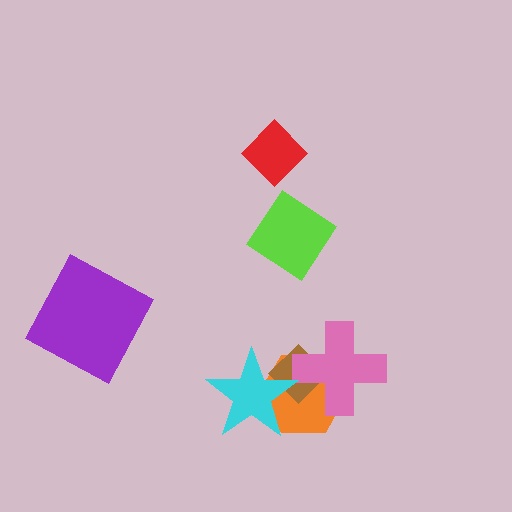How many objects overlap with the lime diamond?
0 objects overlap with the lime diamond.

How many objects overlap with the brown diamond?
3 objects overlap with the brown diamond.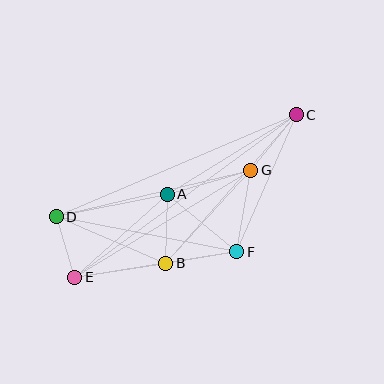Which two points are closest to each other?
Points D and E are closest to each other.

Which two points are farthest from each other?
Points C and E are farthest from each other.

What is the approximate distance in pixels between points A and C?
The distance between A and C is approximately 152 pixels.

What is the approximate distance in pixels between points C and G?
The distance between C and G is approximately 72 pixels.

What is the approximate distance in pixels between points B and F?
The distance between B and F is approximately 72 pixels.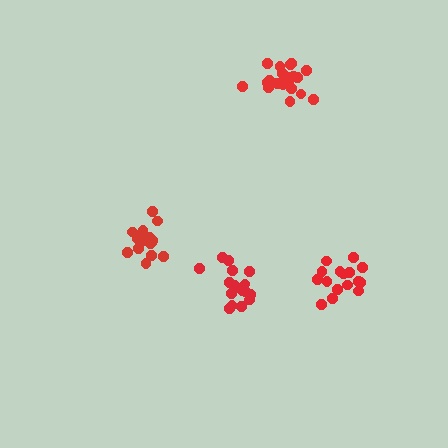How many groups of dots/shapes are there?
There are 4 groups.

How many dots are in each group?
Group 1: 17 dots, Group 2: 16 dots, Group 3: 16 dots, Group 4: 21 dots (70 total).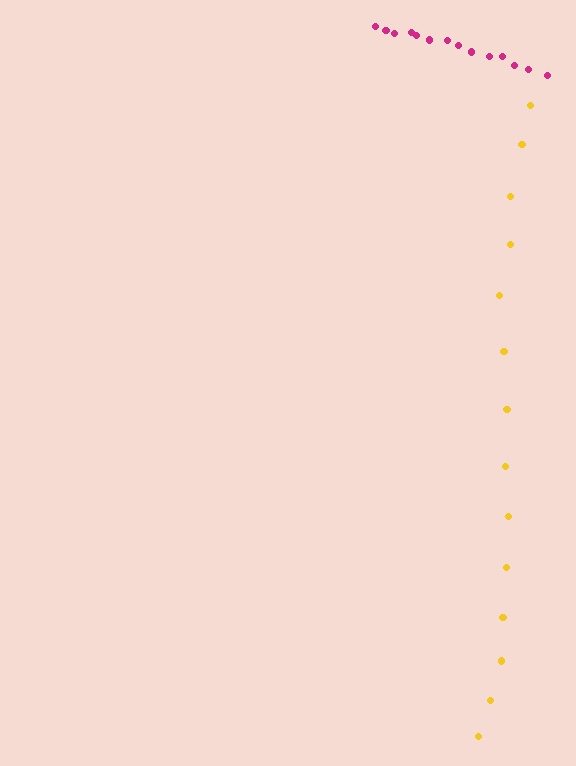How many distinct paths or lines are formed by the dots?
There are 2 distinct paths.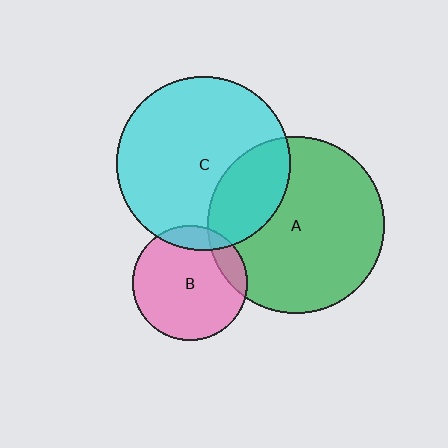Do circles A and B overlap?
Yes.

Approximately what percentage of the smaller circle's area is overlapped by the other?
Approximately 10%.